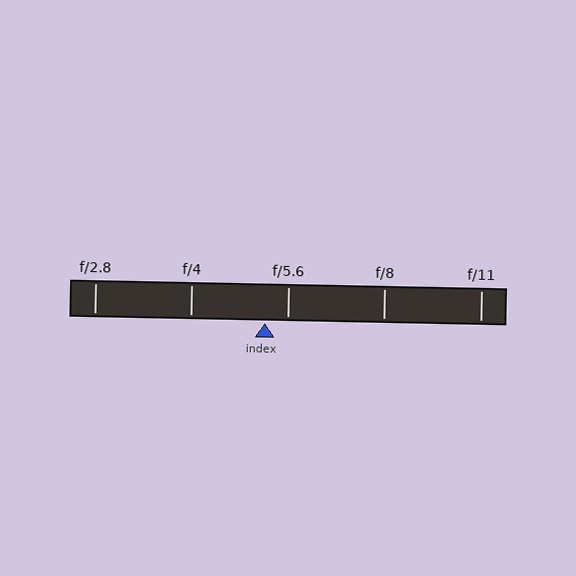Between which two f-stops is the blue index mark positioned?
The index mark is between f/4 and f/5.6.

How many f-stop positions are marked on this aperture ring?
There are 5 f-stop positions marked.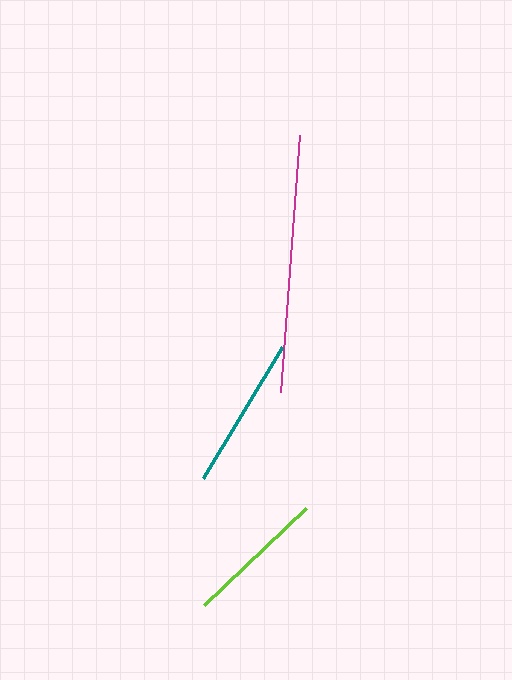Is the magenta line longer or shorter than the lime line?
The magenta line is longer than the lime line.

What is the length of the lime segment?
The lime segment is approximately 140 pixels long.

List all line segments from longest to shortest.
From longest to shortest: magenta, teal, lime.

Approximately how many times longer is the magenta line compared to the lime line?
The magenta line is approximately 1.8 times the length of the lime line.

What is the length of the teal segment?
The teal segment is approximately 153 pixels long.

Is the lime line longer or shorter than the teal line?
The teal line is longer than the lime line.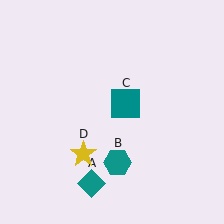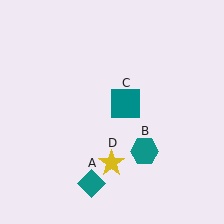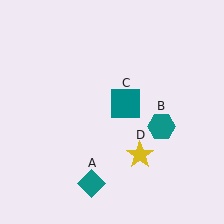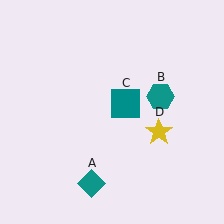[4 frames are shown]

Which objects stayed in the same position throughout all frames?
Teal diamond (object A) and teal square (object C) remained stationary.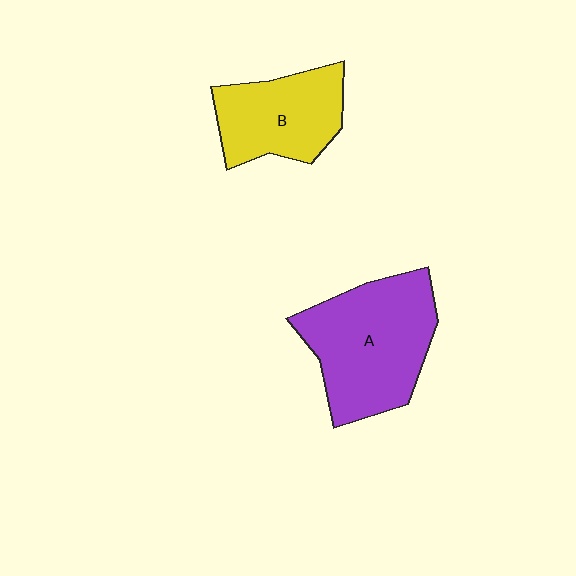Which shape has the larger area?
Shape A (purple).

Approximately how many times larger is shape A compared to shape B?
Approximately 1.5 times.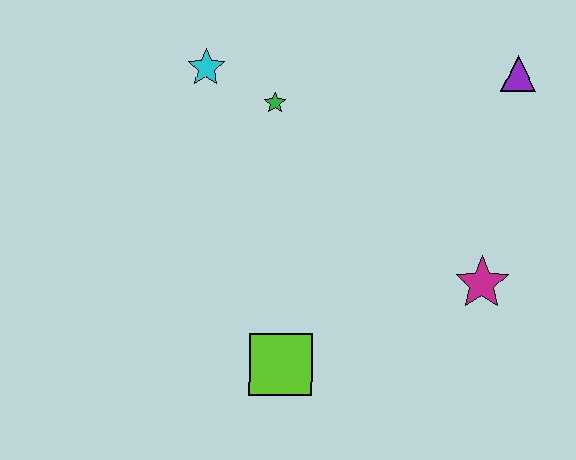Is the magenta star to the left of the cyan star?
No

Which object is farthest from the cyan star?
The magenta star is farthest from the cyan star.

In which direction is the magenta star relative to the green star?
The magenta star is to the right of the green star.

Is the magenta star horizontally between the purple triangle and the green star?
Yes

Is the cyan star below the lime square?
No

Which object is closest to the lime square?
The magenta star is closest to the lime square.